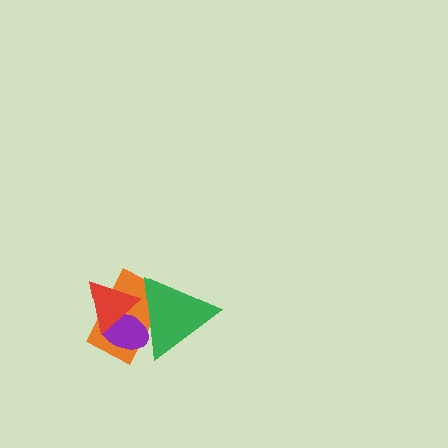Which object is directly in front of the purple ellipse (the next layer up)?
The green triangle is directly in front of the purple ellipse.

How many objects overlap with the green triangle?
3 objects overlap with the green triangle.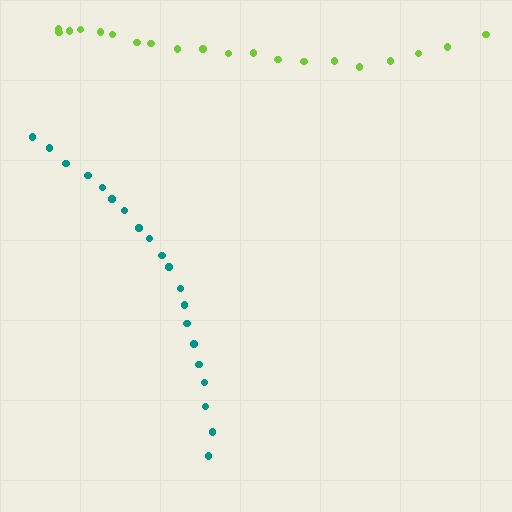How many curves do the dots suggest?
There are 2 distinct paths.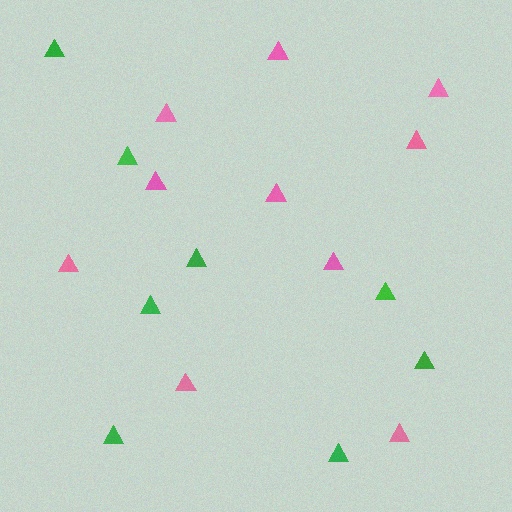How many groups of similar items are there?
There are 2 groups: one group of pink triangles (10) and one group of green triangles (8).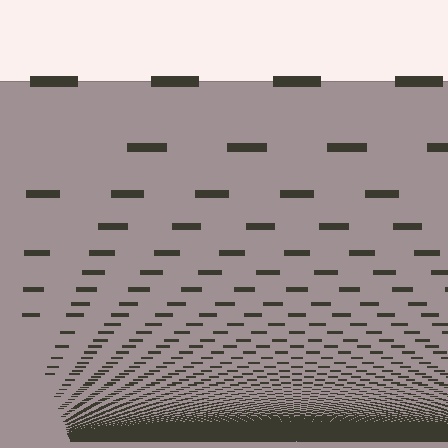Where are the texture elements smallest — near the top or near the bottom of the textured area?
Near the bottom.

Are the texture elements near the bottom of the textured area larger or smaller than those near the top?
Smaller. The gradient is inverted — elements near the bottom are smaller and denser.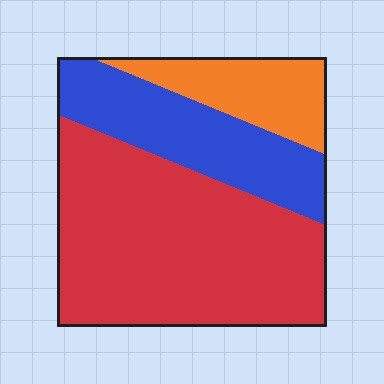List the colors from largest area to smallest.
From largest to smallest: red, blue, orange.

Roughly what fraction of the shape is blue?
Blue takes up about one quarter (1/4) of the shape.